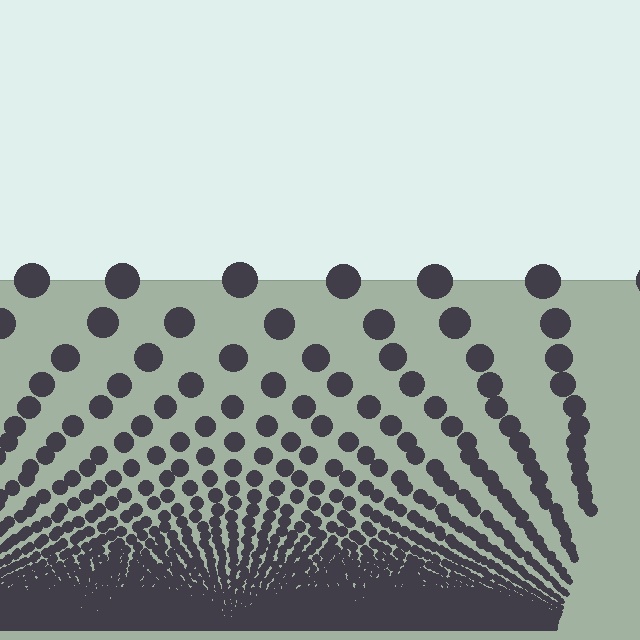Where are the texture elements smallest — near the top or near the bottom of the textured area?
Near the bottom.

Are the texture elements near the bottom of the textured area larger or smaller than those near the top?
Smaller. The gradient is inverted — elements near the bottom are smaller and denser.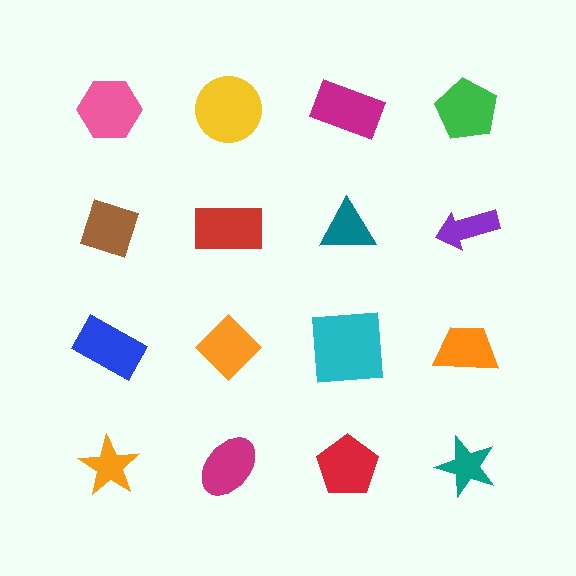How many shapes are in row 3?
4 shapes.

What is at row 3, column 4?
An orange trapezoid.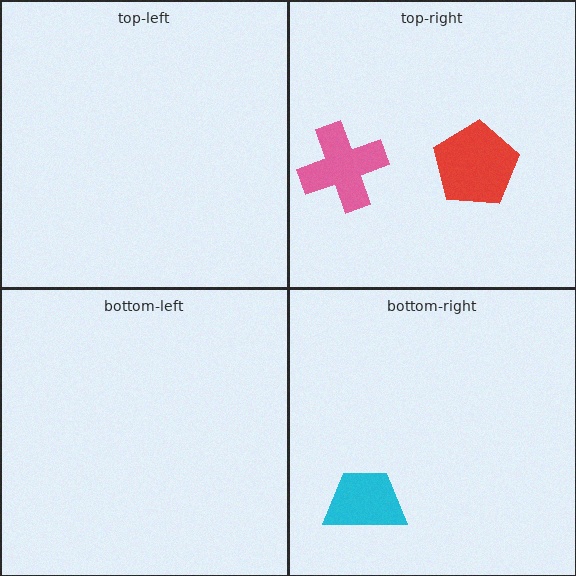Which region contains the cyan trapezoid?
The bottom-right region.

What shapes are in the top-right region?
The red pentagon, the pink cross.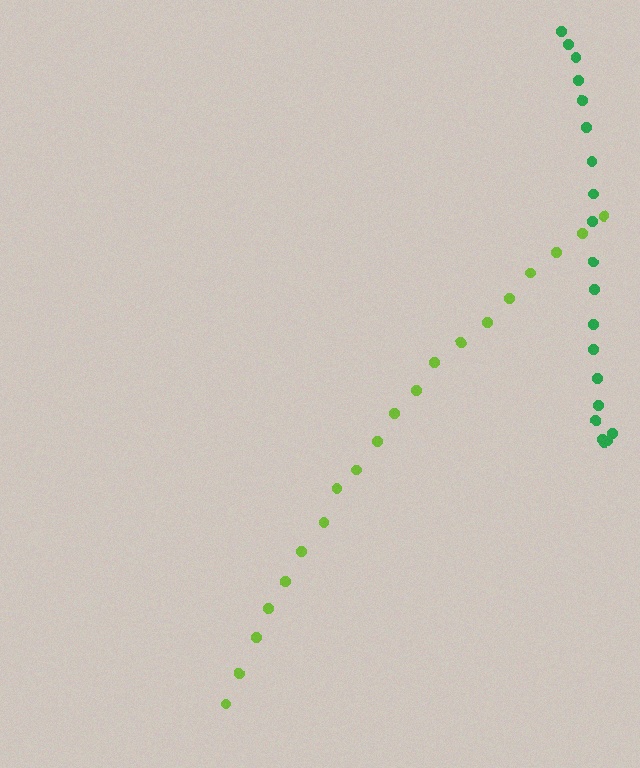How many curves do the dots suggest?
There are 2 distinct paths.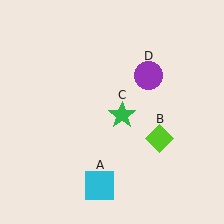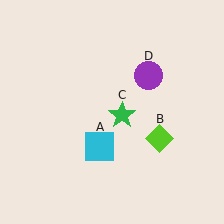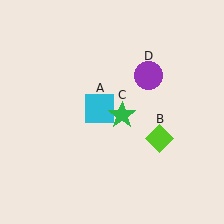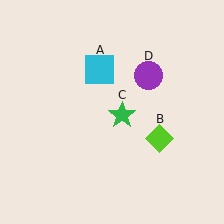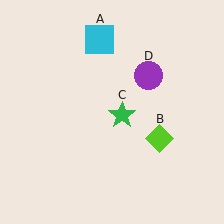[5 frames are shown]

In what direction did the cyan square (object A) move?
The cyan square (object A) moved up.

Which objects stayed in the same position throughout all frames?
Lime diamond (object B) and green star (object C) and purple circle (object D) remained stationary.